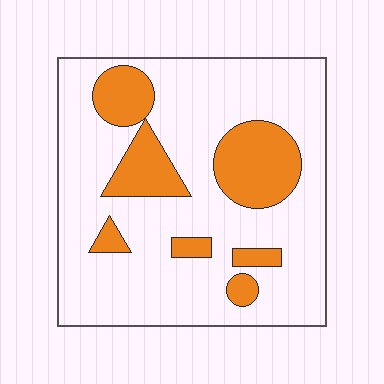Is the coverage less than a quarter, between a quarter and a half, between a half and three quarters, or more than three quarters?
Less than a quarter.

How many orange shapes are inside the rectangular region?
7.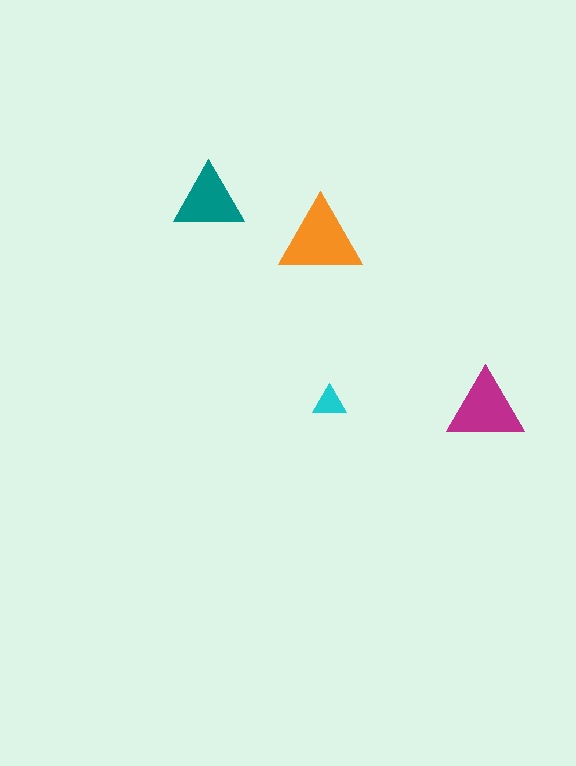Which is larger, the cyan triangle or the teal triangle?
The teal one.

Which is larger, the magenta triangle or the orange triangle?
The orange one.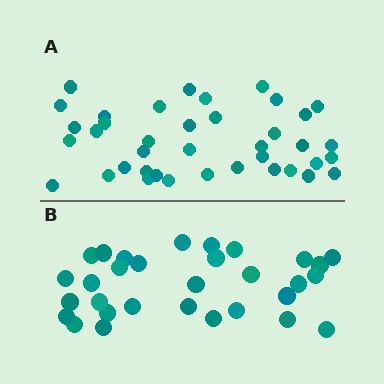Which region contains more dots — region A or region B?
Region A (the top region) has more dots.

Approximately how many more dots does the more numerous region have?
Region A has roughly 8 or so more dots than region B.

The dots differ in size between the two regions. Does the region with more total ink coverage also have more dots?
No. Region B has more total ink coverage because its dots are larger, but region A actually contains more individual dots. Total area can be misleading — the number of items is what matters here.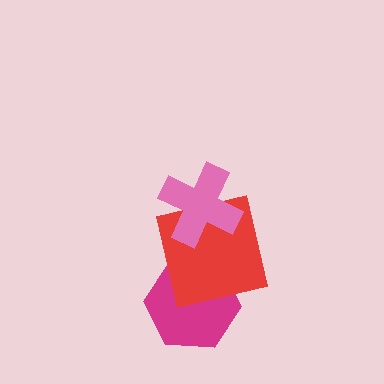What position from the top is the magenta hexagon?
The magenta hexagon is 3rd from the top.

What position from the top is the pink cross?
The pink cross is 1st from the top.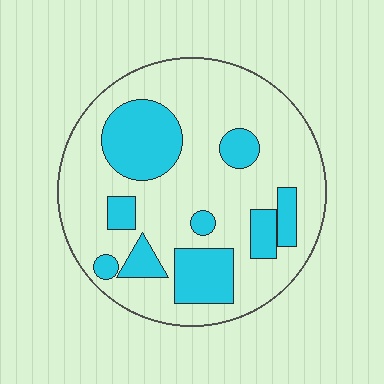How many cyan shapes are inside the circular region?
9.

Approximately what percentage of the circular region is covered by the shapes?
Approximately 30%.